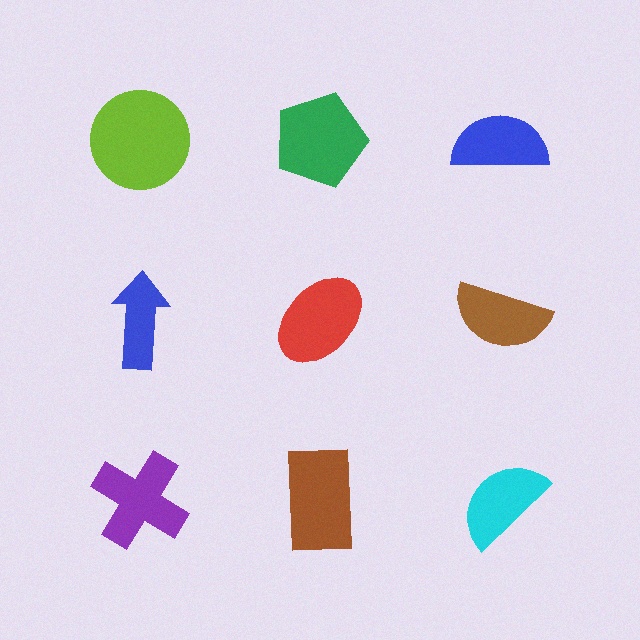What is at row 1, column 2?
A green pentagon.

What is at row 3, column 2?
A brown rectangle.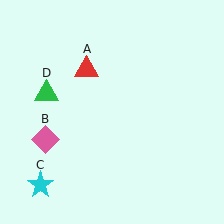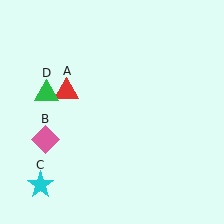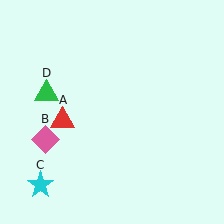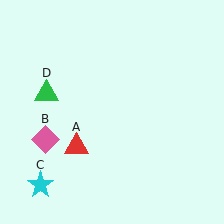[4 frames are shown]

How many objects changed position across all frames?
1 object changed position: red triangle (object A).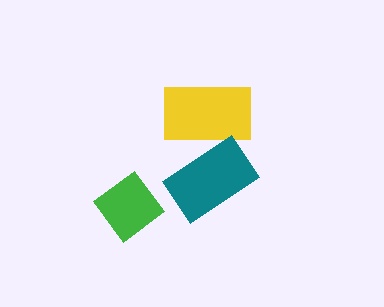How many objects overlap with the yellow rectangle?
1 object overlaps with the yellow rectangle.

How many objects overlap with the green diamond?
0 objects overlap with the green diamond.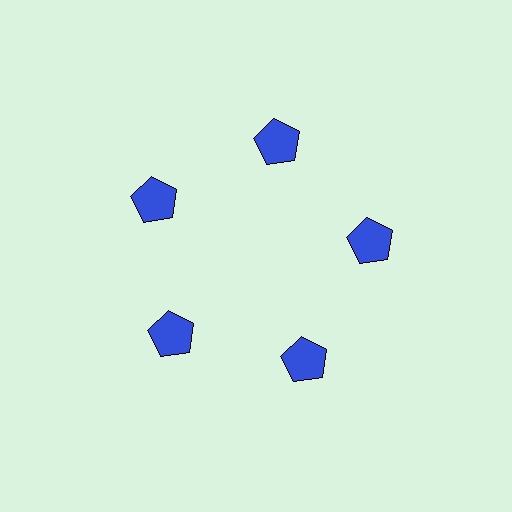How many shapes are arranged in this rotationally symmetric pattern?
There are 5 shapes, arranged in 5 groups of 1.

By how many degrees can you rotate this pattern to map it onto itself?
The pattern maps onto itself every 72 degrees of rotation.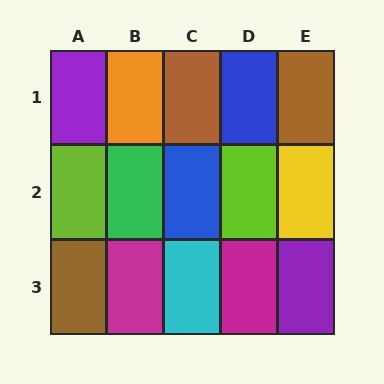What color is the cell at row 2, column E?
Yellow.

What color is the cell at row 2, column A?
Lime.